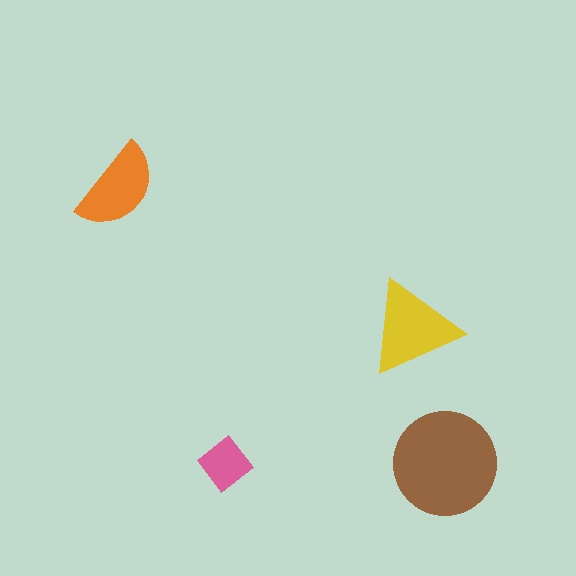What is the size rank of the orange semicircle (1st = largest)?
3rd.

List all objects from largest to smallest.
The brown circle, the yellow triangle, the orange semicircle, the pink diamond.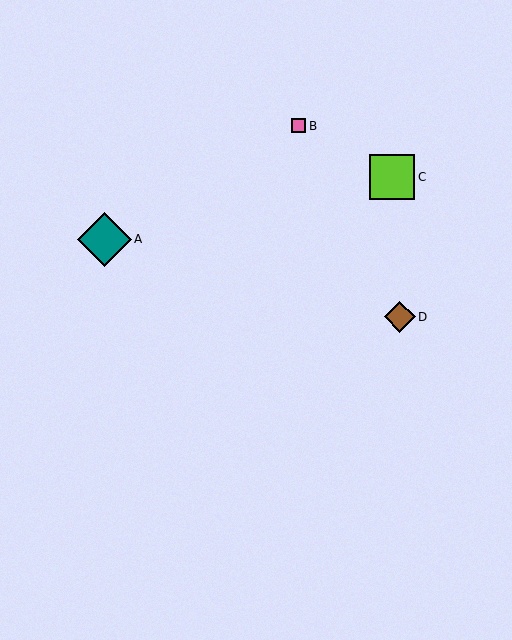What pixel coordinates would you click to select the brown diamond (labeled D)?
Click at (400, 317) to select the brown diamond D.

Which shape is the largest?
The teal diamond (labeled A) is the largest.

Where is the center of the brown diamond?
The center of the brown diamond is at (400, 317).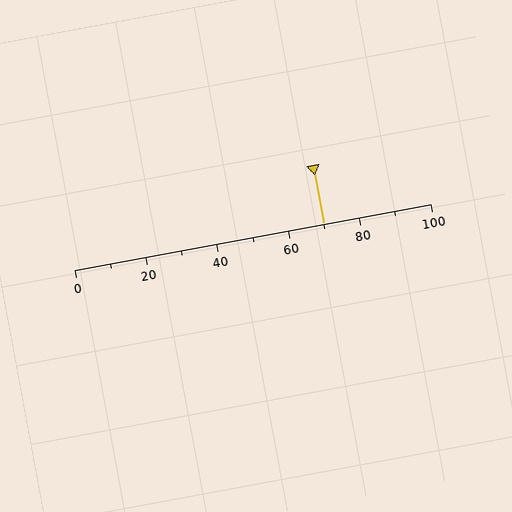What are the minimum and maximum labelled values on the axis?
The axis runs from 0 to 100.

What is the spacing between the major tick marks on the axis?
The major ticks are spaced 20 apart.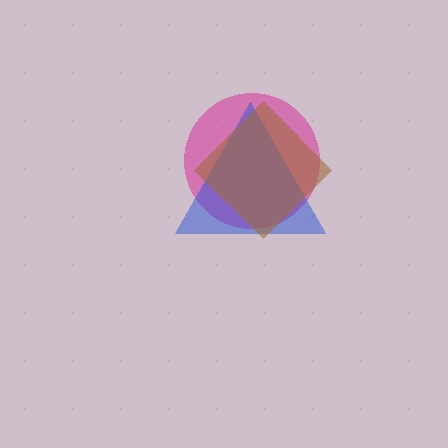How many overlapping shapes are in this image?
There are 3 overlapping shapes in the image.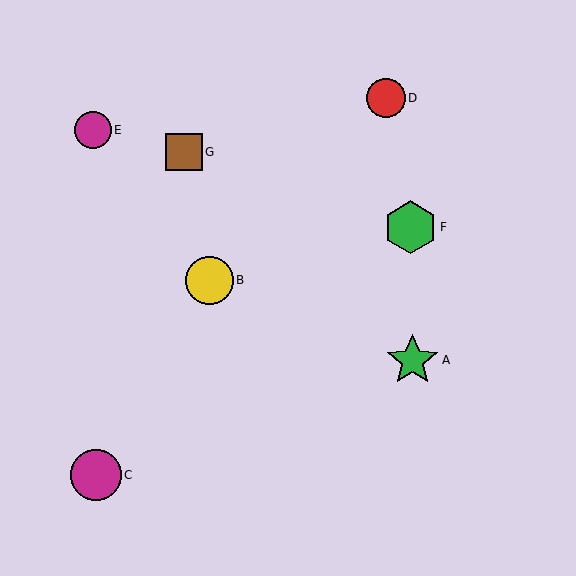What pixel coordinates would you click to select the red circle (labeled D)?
Click at (386, 98) to select the red circle D.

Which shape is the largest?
The green hexagon (labeled F) is the largest.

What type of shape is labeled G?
Shape G is a brown square.